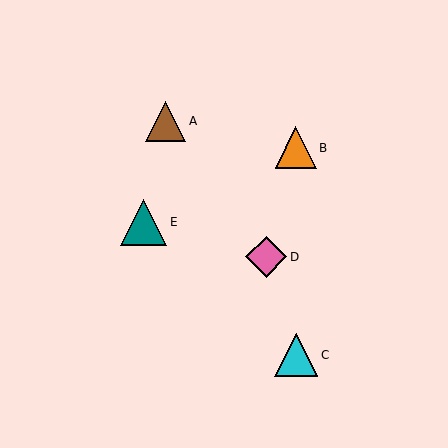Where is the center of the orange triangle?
The center of the orange triangle is at (296, 148).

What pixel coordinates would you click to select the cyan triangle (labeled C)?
Click at (296, 355) to select the cyan triangle C.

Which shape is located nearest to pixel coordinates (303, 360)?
The cyan triangle (labeled C) at (296, 355) is nearest to that location.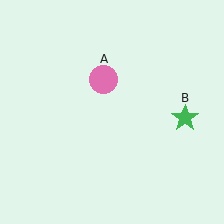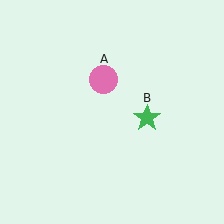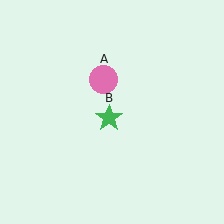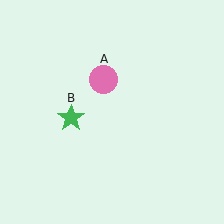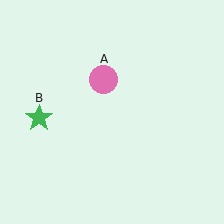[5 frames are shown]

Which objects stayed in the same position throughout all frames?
Pink circle (object A) remained stationary.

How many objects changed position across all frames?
1 object changed position: green star (object B).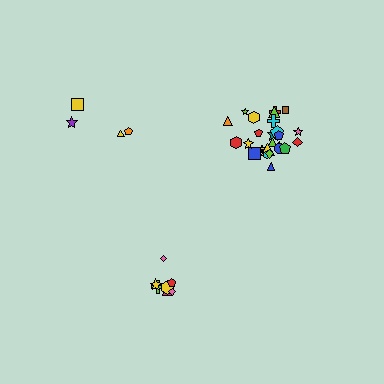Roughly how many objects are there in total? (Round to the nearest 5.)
Roughly 35 objects in total.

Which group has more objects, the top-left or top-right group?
The top-right group.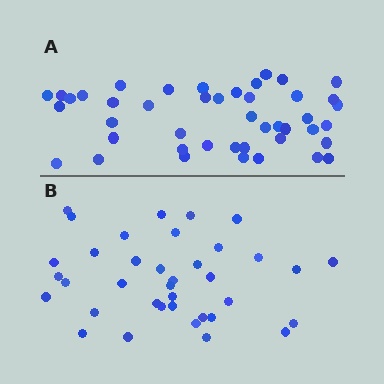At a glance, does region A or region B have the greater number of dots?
Region A (the top region) has more dots.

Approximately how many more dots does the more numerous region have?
Region A has roughly 8 or so more dots than region B.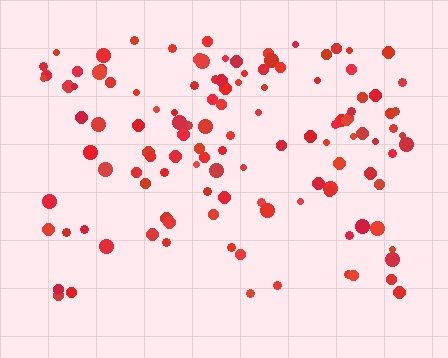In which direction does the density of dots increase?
From bottom to top, with the top side densest.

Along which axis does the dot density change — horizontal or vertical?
Vertical.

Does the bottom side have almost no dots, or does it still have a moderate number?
Still a moderate number, just noticeably fewer than the top.